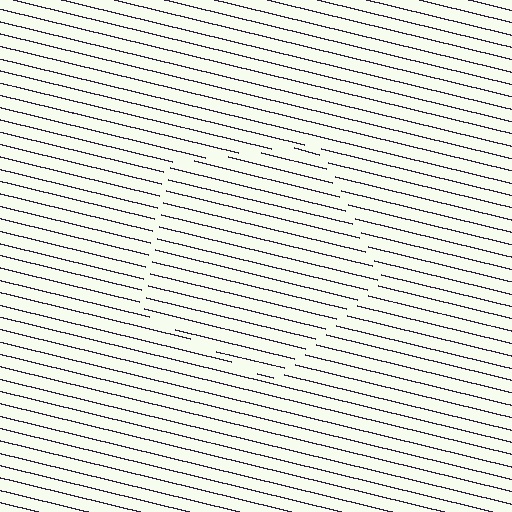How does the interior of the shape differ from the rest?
The interior of the shape contains the same grating, shifted by half a period — the contour is defined by the phase discontinuity where line-ends from the inner and outer gratings abut.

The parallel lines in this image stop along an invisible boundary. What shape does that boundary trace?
An illusory pentagon. The interior of the shape contains the same grating, shifted by half a period — the contour is defined by the phase discontinuity where line-ends from the inner and outer gratings abut.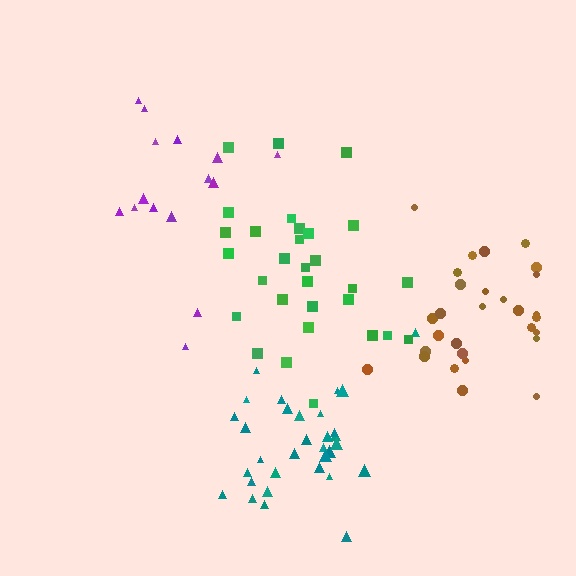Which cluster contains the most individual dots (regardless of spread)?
Teal (32).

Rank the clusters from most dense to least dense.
teal, brown, green, purple.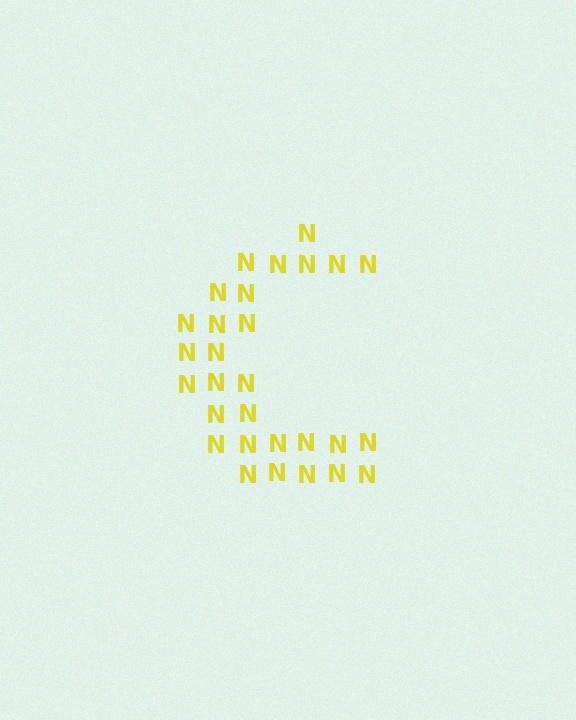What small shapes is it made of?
It is made of small letter N's.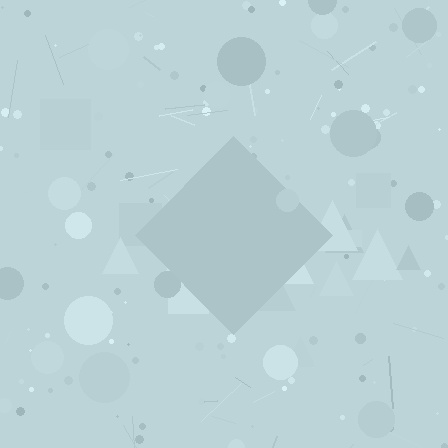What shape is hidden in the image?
A diamond is hidden in the image.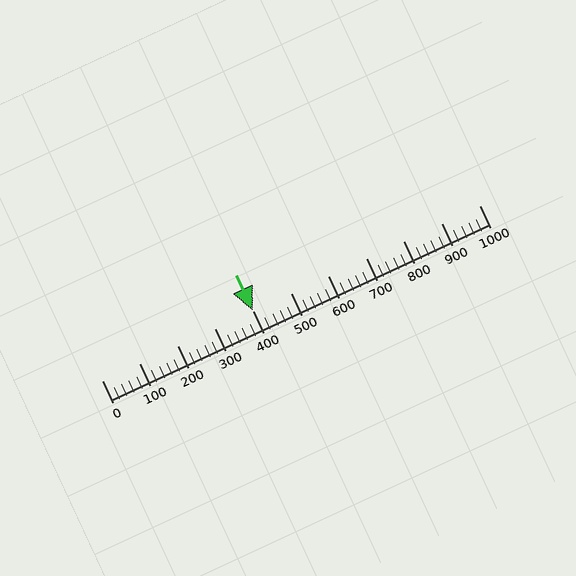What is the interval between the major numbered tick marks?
The major tick marks are spaced 100 units apart.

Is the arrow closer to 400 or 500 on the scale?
The arrow is closer to 400.